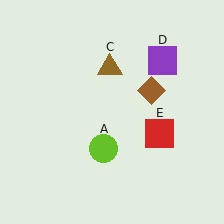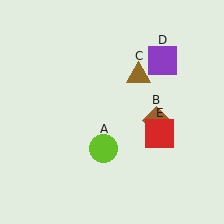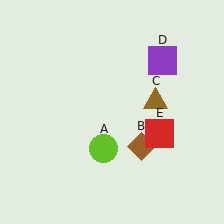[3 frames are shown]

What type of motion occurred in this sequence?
The brown diamond (object B), brown triangle (object C) rotated clockwise around the center of the scene.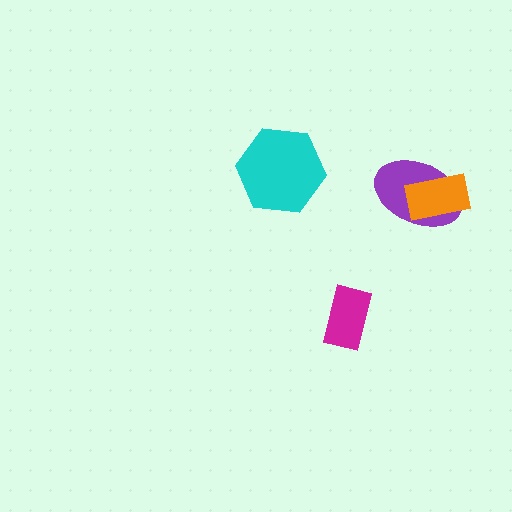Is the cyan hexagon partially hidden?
No, no other shape covers it.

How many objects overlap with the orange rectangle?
1 object overlaps with the orange rectangle.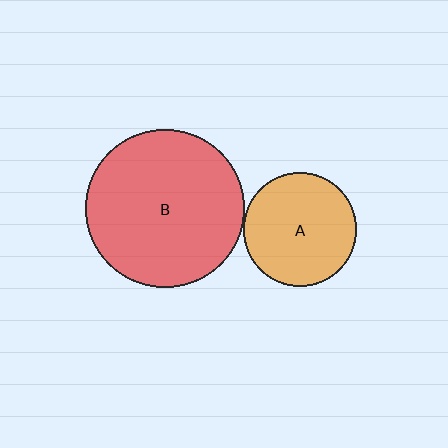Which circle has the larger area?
Circle B (red).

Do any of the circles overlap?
No, none of the circles overlap.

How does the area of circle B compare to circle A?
Approximately 2.0 times.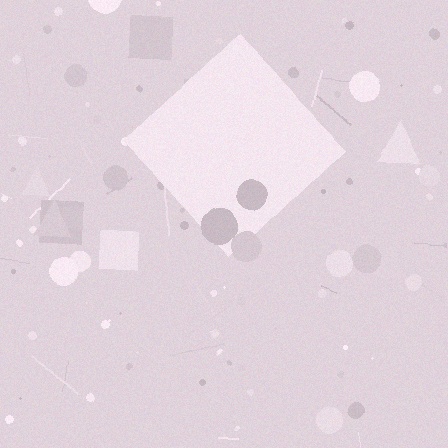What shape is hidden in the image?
A diamond is hidden in the image.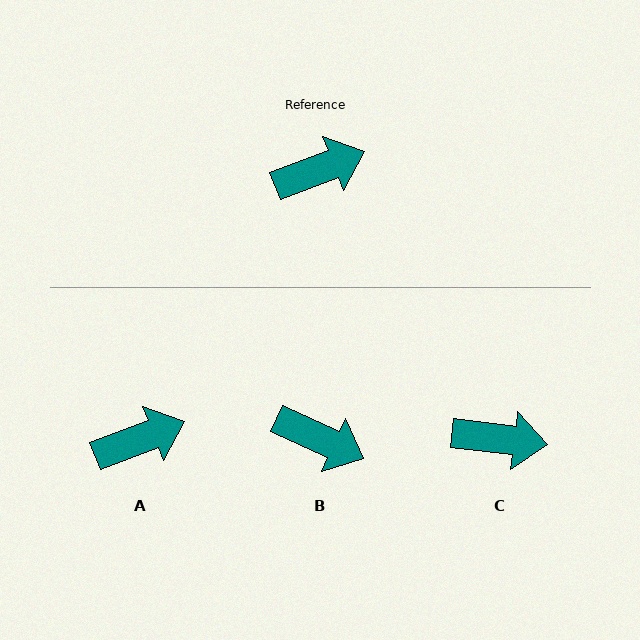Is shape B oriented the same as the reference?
No, it is off by about 46 degrees.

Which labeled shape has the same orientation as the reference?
A.